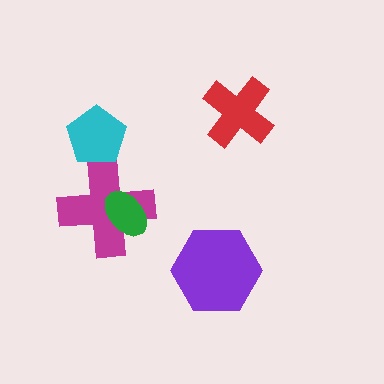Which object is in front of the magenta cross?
The green ellipse is in front of the magenta cross.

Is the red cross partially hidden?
No, no other shape covers it.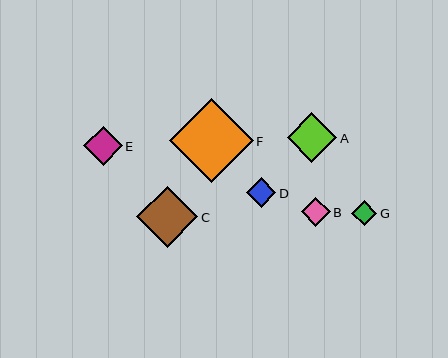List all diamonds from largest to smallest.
From largest to smallest: F, C, A, E, D, B, G.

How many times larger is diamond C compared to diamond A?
Diamond C is approximately 1.2 times the size of diamond A.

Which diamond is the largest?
Diamond F is the largest with a size of approximately 84 pixels.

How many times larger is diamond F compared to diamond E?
Diamond F is approximately 2.2 times the size of diamond E.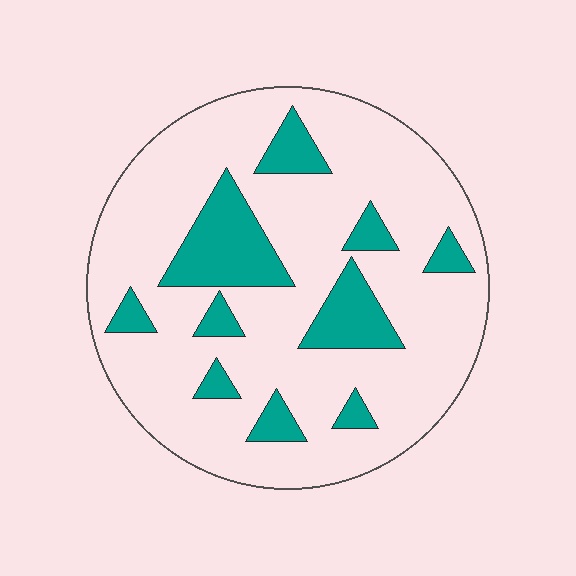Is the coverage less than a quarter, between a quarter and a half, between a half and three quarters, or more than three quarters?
Less than a quarter.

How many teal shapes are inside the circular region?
10.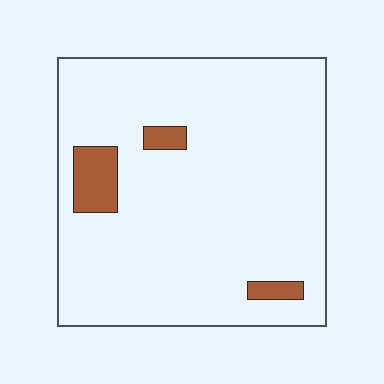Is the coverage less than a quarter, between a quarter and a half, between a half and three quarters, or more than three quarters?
Less than a quarter.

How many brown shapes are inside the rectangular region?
3.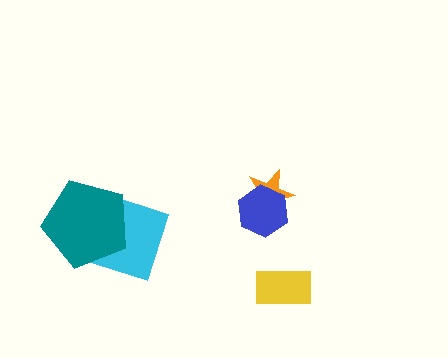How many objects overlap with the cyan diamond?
1 object overlaps with the cyan diamond.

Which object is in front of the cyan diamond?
The teal pentagon is in front of the cyan diamond.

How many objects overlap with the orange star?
1 object overlaps with the orange star.